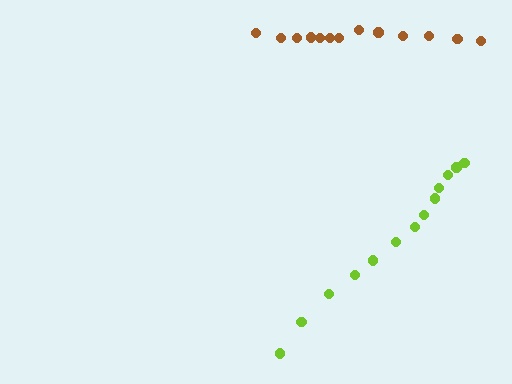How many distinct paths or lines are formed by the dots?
There are 2 distinct paths.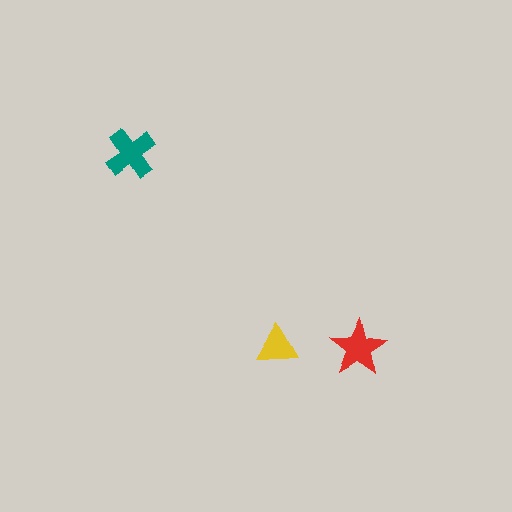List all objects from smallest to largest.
The yellow triangle, the red star, the teal cross.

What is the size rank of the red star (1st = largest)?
2nd.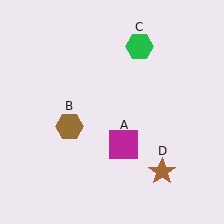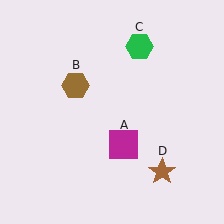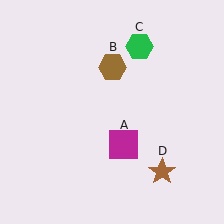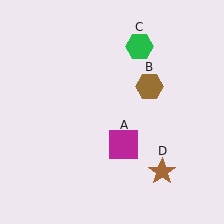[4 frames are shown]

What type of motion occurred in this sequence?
The brown hexagon (object B) rotated clockwise around the center of the scene.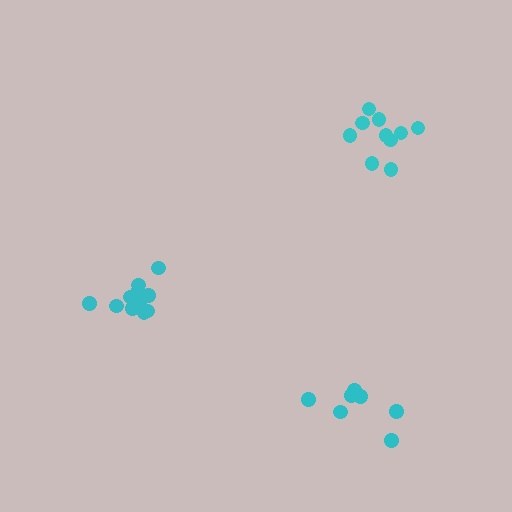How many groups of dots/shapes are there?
There are 3 groups.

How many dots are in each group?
Group 1: 10 dots, Group 2: 11 dots, Group 3: 7 dots (28 total).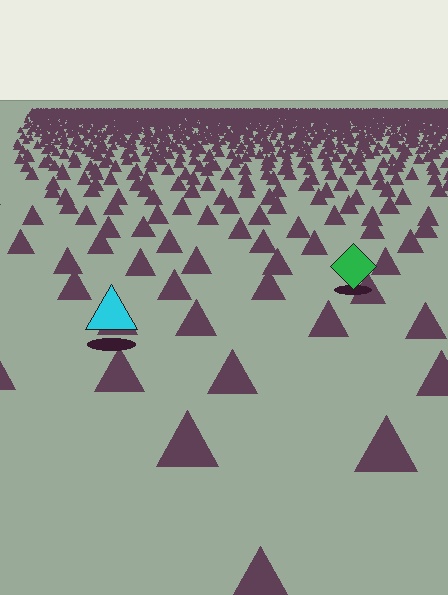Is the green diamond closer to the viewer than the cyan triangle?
No. The cyan triangle is closer — you can tell from the texture gradient: the ground texture is coarser near it.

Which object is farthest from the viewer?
The green diamond is farthest from the viewer. It appears smaller and the ground texture around it is denser.